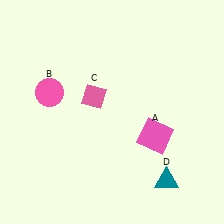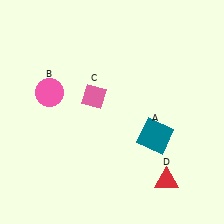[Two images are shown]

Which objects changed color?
A changed from pink to teal. D changed from teal to red.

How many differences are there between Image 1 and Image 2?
There are 2 differences between the two images.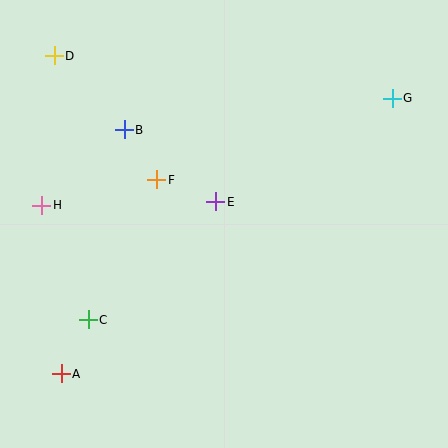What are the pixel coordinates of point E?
Point E is at (216, 202).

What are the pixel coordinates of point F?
Point F is at (157, 180).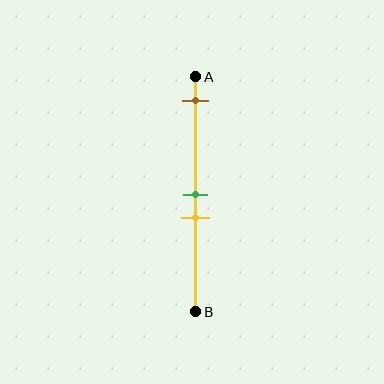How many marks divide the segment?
There are 3 marks dividing the segment.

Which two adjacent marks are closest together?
The green and yellow marks are the closest adjacent pair.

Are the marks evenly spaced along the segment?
No, the marks are not evenly spaced.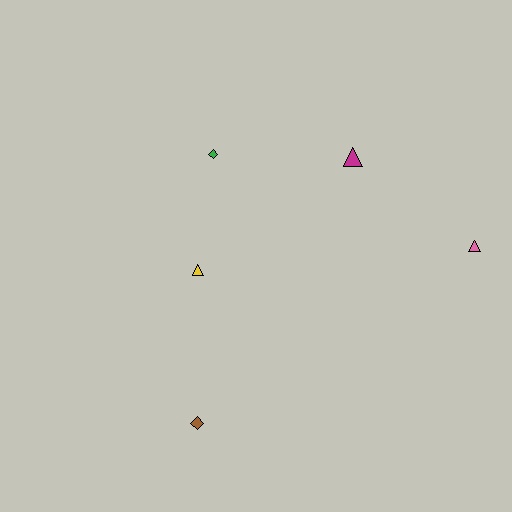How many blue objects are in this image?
There are no blue objects.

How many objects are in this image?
There are 5 objects.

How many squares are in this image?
There are no squares.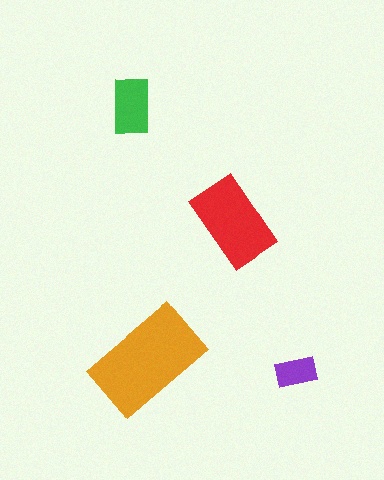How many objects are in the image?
There are 4 objects in the image.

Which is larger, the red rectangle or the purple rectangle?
The red one.